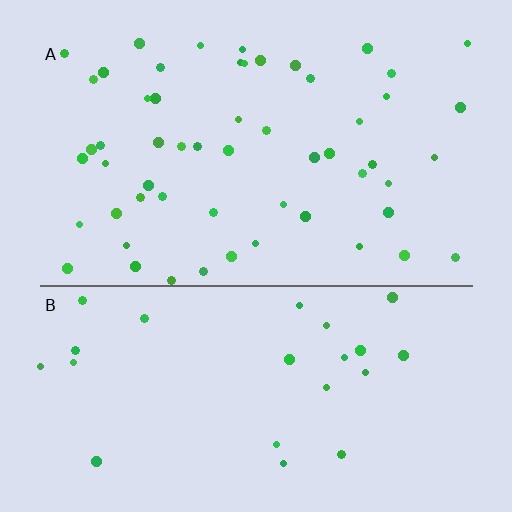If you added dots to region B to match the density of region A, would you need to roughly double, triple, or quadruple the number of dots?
Approximately double.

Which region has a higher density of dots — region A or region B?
A (the top).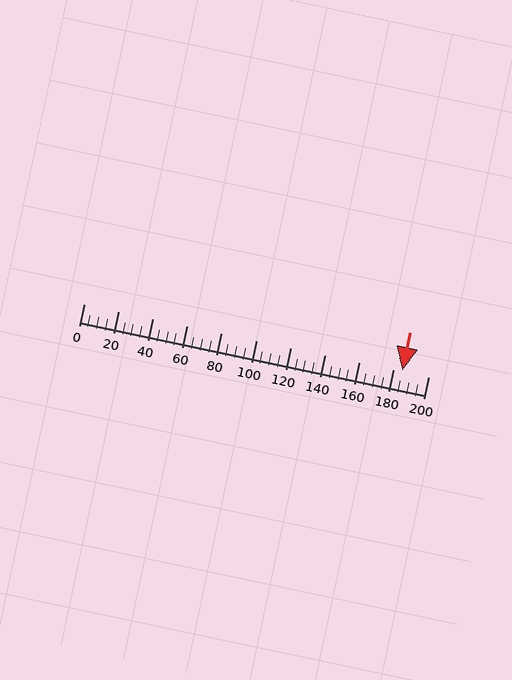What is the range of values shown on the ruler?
The ruler shows values from 0 to 200.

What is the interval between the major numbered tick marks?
The major tick marks are spaced 20 units apart.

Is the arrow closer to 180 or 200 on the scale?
The arrow is closer to 180.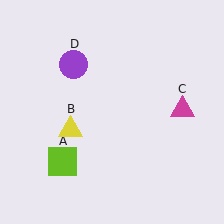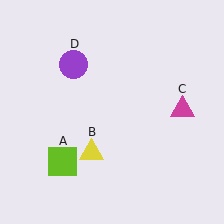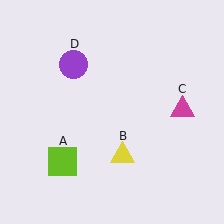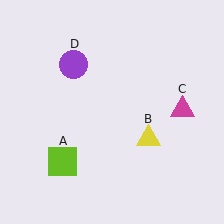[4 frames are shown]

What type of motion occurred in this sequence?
The yellow triangle (object B) rotated counterclockwise around the center of the scene.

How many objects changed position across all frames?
1 object changed position: yellow triangle (object B).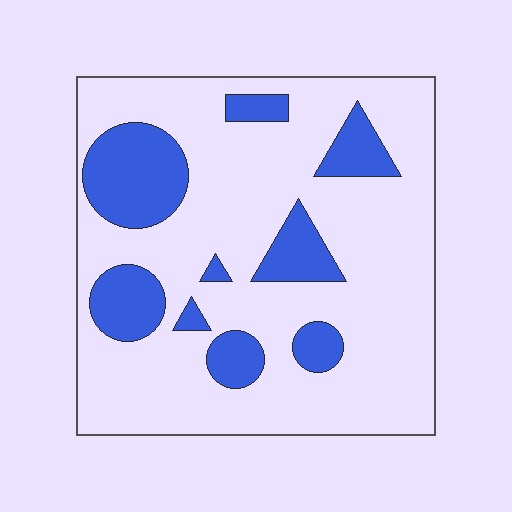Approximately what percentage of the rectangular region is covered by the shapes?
Approximately 20%.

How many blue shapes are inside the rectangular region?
9.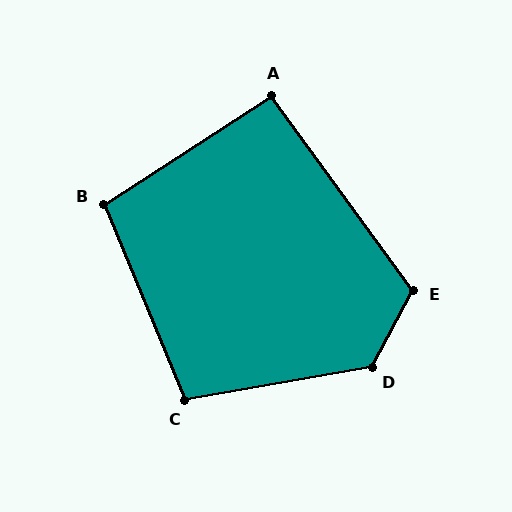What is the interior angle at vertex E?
Approximately 116 degrees (obtuse).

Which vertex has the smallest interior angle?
A, at approximately 93 degrees.